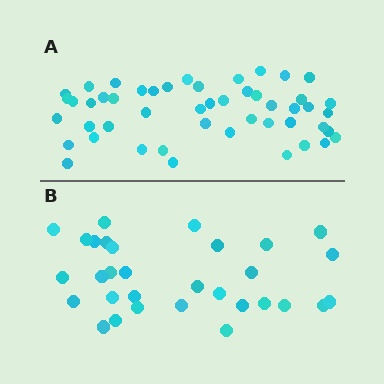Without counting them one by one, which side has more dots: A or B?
Region A (the top region) has more dots.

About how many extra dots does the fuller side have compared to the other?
Region A has approximately 20 more dots than region B.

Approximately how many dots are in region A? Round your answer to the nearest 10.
About 50 dots. (The exact count is 49, which rounds to 50.)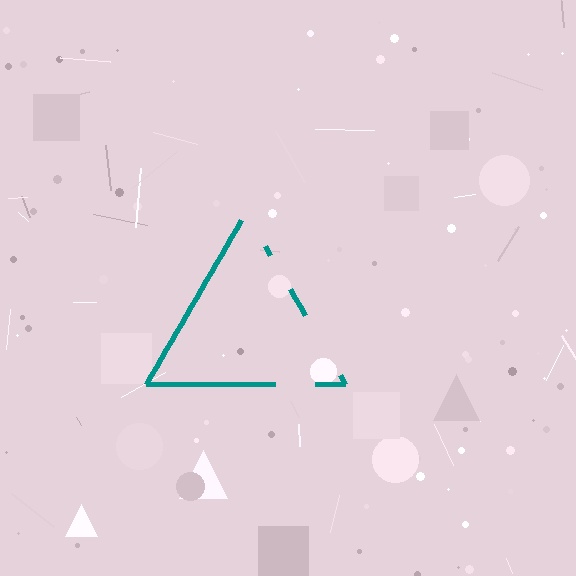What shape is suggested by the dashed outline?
The dashed outline suggests a triangle.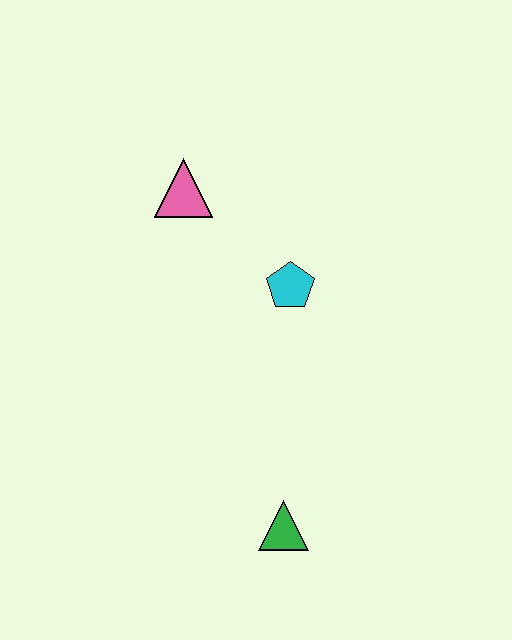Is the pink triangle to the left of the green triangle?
Yes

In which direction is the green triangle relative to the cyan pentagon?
The green triangle is below the cyan pentagon.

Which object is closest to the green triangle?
The cyan pentagon is closest to the green triangle.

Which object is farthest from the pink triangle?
The green triangle is farthest from the pink triangle.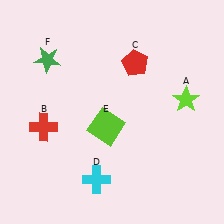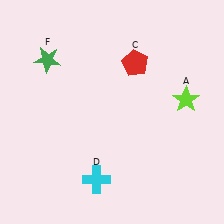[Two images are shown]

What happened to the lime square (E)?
The lime square (E) was removed in Image 2. It was in the bottom-left area of Image 1.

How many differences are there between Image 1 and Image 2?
There are 2 differences between the two images.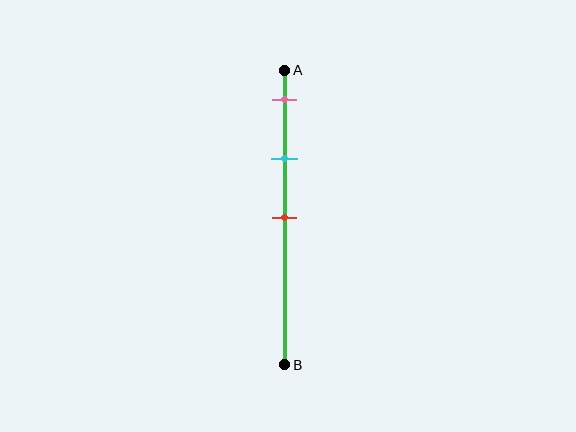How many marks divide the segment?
There are 3 marks dividing the segment.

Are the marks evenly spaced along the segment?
Yes, the marks are approximately evenly spaced.